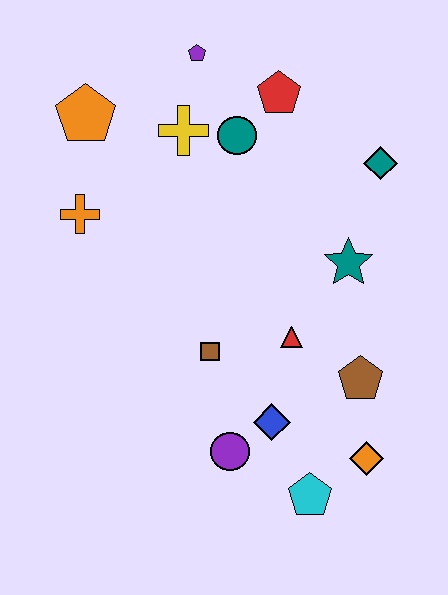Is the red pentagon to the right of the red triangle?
No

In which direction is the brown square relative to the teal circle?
The brown square is below the teal circle.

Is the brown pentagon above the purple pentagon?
No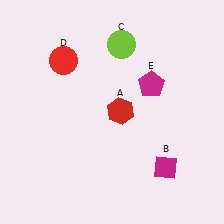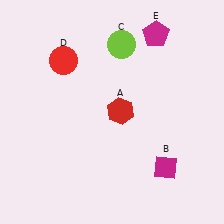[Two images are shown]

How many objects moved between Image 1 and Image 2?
1 object moved between the two images.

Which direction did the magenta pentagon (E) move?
The magenta pentagon (E) moved up.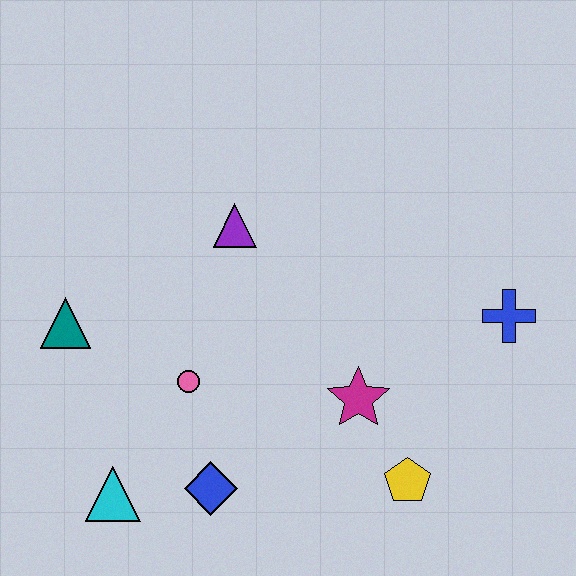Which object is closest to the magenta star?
The yellow pentagon is closest to the magenta star.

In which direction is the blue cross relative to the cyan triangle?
The blue cross is to the right of the cyan triangle.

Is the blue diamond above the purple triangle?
No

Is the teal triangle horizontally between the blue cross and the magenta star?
No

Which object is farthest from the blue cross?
The teal triangle is farthest from the blue cross.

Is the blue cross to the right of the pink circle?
Yes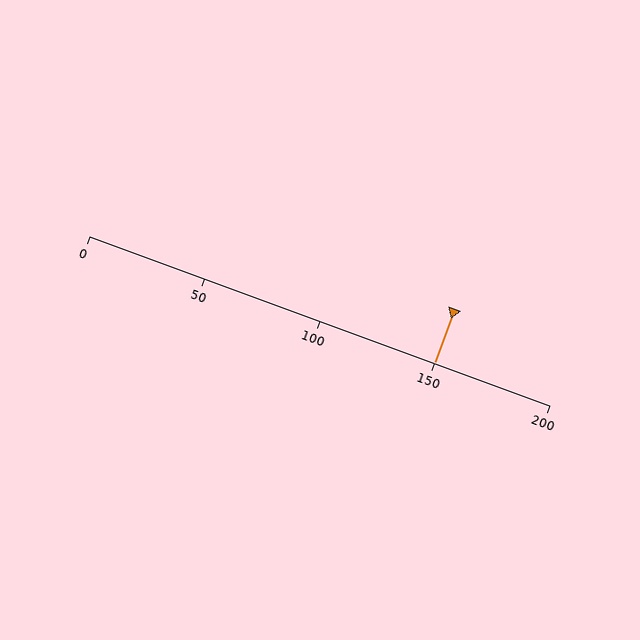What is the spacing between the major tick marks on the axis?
The major ticks are spaced 50 apart.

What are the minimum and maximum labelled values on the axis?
The axis runs from 0 to 200.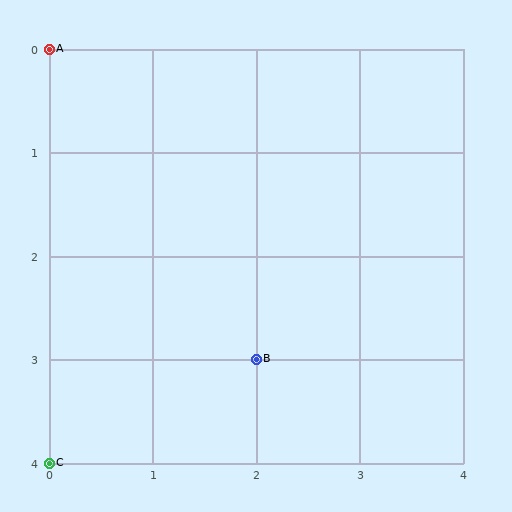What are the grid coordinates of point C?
Point C is at grid coordinates (0, 4).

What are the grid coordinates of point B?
Point B is at grid coordinates (2, 3).